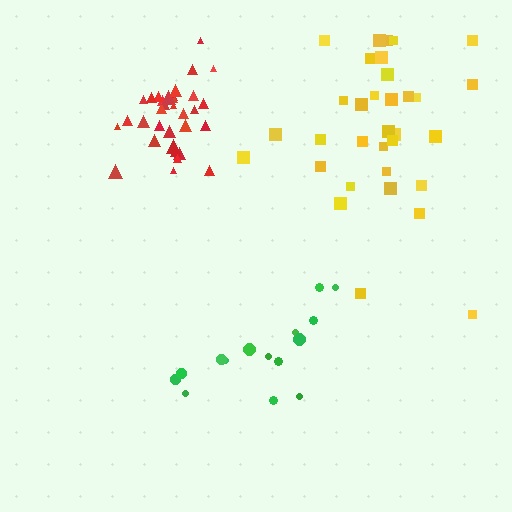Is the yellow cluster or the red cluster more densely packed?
Red.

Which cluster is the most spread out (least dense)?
Green.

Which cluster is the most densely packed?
Red.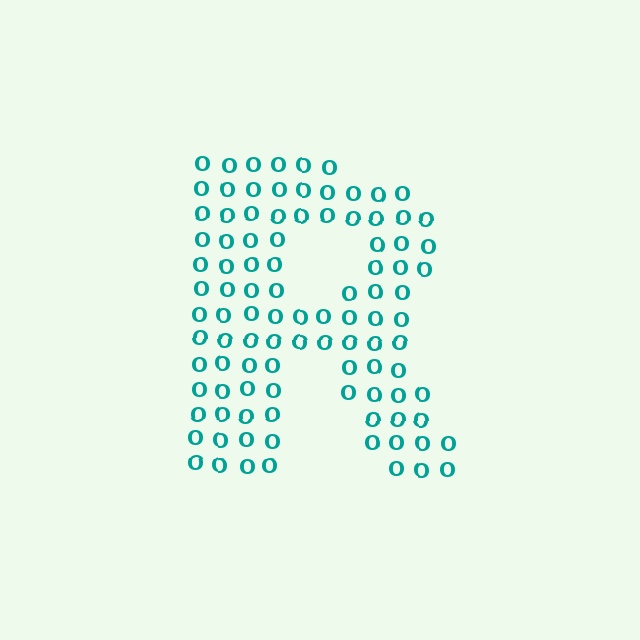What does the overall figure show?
The overall figure shows the letter R.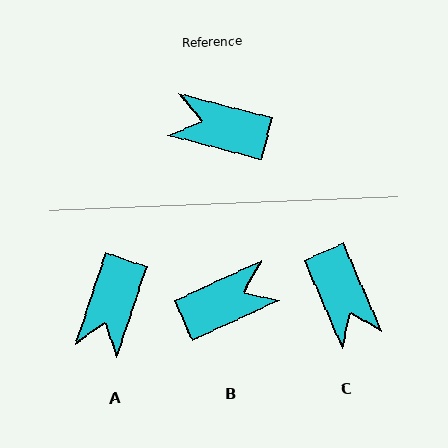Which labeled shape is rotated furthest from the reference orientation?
B, about 141 degrees away.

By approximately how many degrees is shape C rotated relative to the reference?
Approximately 128 degrees counter-clockwise.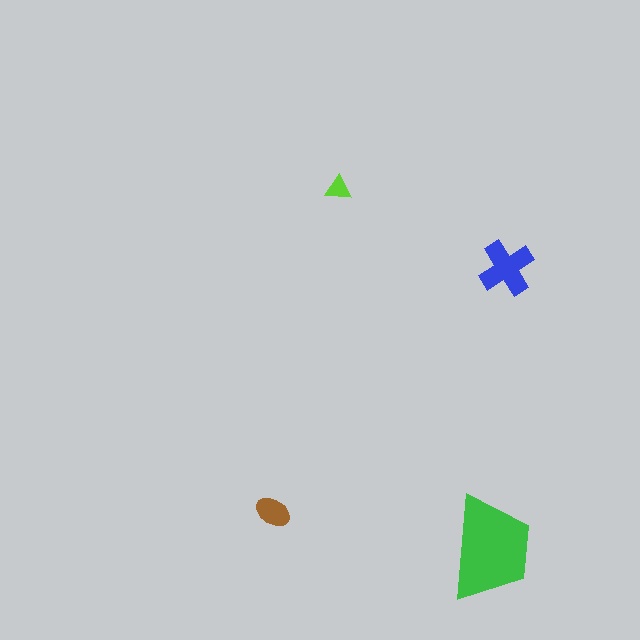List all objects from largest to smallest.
The green trapezoid, the blue cross, the brown ellipse, the lime triangle.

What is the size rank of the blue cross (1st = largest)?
2nd.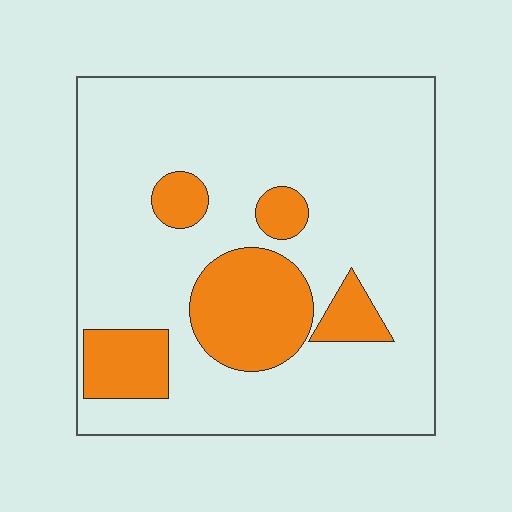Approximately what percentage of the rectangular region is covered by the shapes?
Approximately 20%.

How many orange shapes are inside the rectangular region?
5.